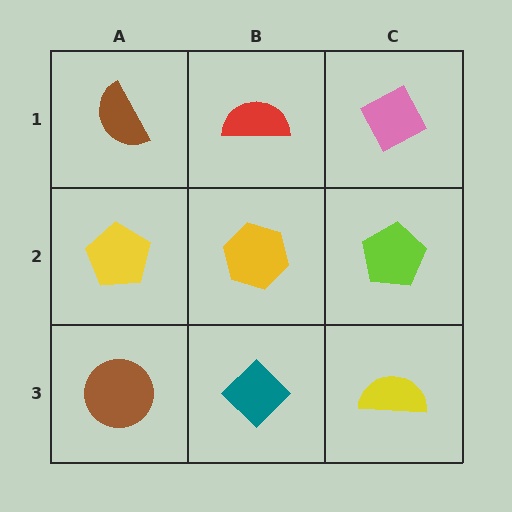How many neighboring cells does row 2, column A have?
3.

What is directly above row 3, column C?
A lime pentagon.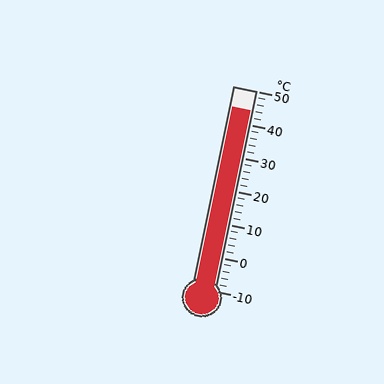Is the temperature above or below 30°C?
The temperature is above 30°C.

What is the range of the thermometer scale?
The thermometer scale ranges from -10°C to 50°C.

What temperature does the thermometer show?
The thermometer shows approximately 44°C.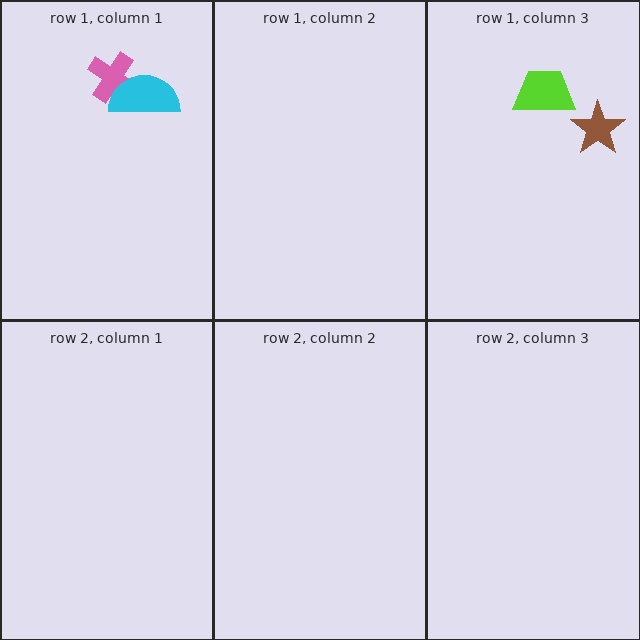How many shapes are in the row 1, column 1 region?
2.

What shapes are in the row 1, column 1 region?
The pink cross, the cyan semicircle.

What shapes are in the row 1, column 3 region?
The lime trapezoid, the brown star.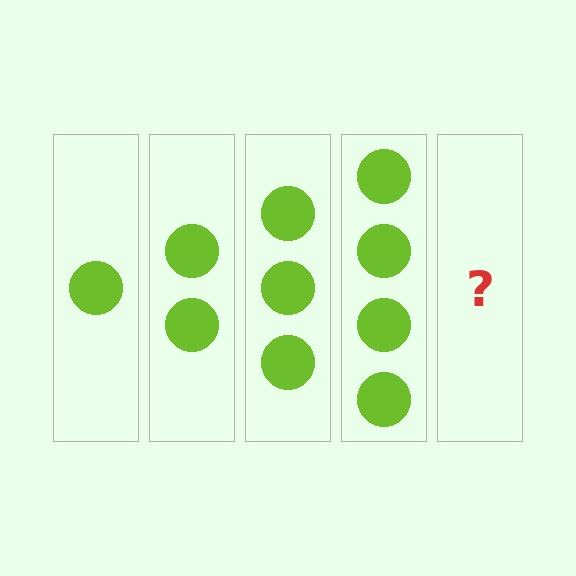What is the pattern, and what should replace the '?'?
The pattern is that each step adds one more circle. The '?' should be 5 circles.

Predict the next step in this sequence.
The next step is 5 circles.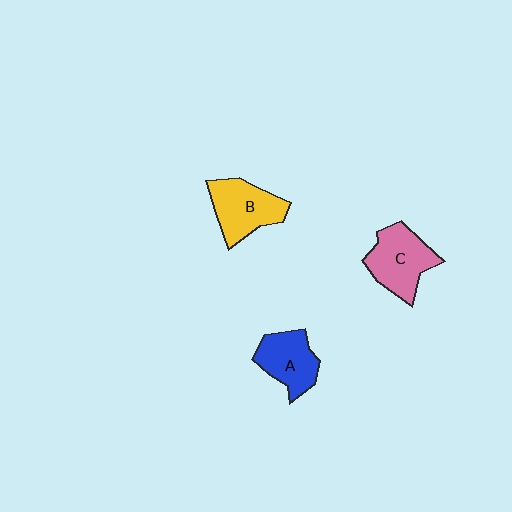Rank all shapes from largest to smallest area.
From largest to smallest: C (pink), B (yellow), A (blue).